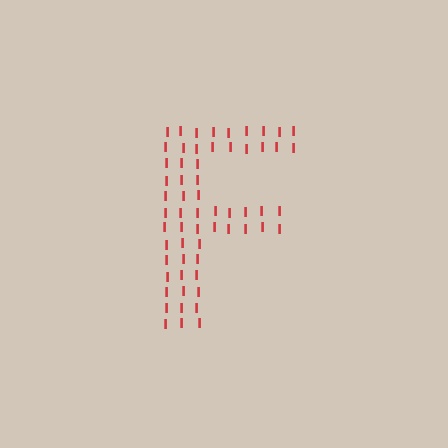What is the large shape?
The large shape is the letter F.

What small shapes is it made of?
It is made of small letter I's.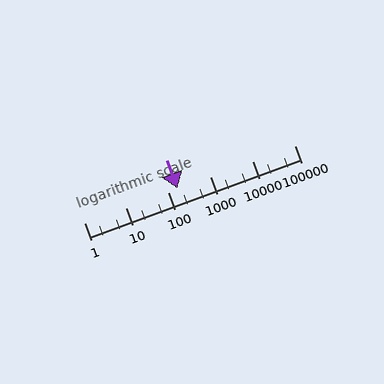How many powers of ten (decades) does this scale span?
The scale spans 5 decades, from 1 to 100000.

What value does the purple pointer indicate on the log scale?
The pointer indicates approximately 170.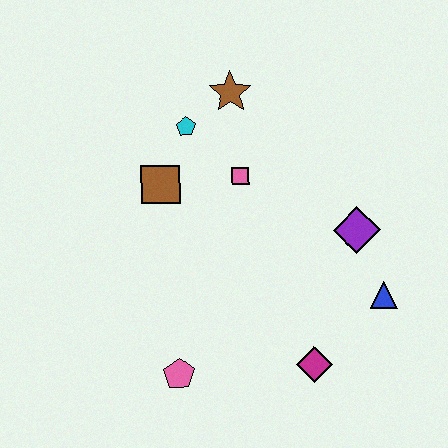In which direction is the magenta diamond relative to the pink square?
The magenta diamond is below the pink square.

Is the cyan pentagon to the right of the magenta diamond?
No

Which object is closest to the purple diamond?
The blue triangle is closest to the purple diamond.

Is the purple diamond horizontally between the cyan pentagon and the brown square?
No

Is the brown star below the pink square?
No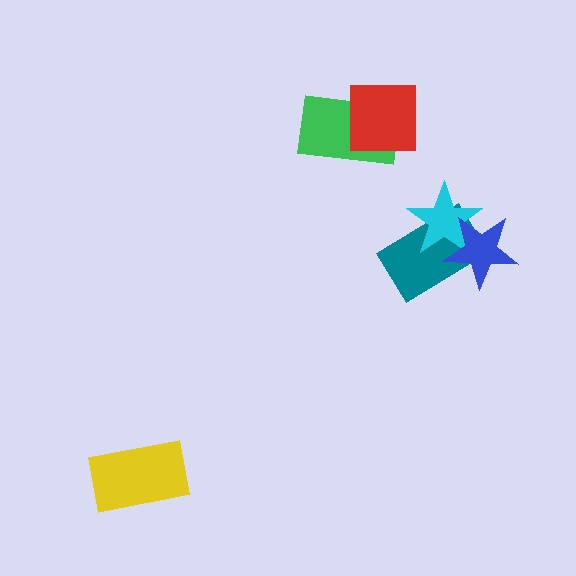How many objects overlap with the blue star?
2 objects overlap with the blue star.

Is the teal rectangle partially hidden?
Yes, it is partially covered by another shape.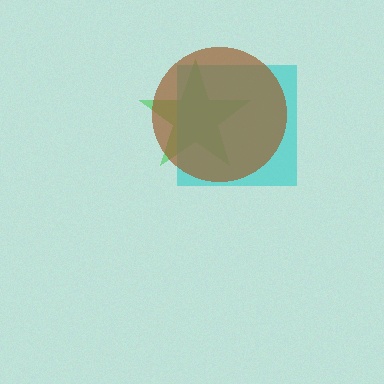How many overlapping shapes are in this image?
There are 3 overlapping shapes in the image.